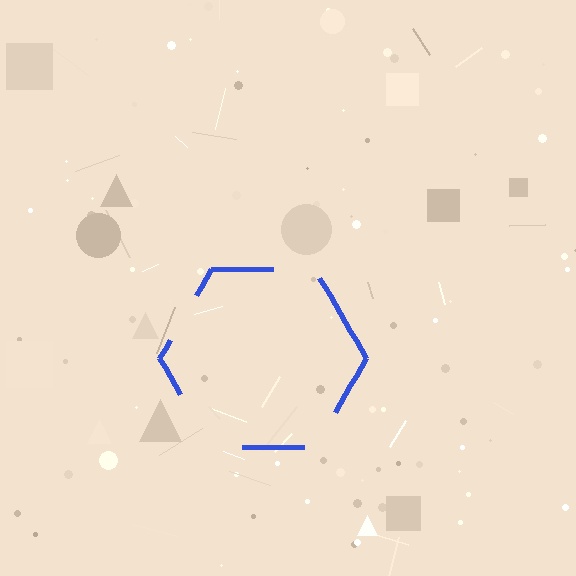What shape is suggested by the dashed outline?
The dashed outline suggests a hexagon.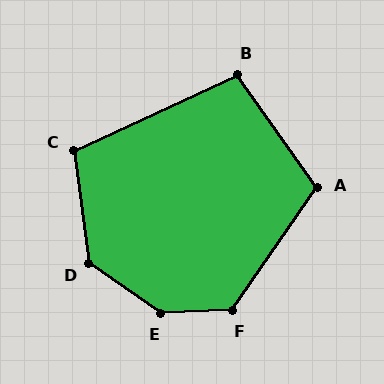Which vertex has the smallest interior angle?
B, at approximately 101 degrees.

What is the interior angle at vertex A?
Approximately 110 degrees (obtuse).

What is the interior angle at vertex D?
Approximately 133 degrees (obtuse).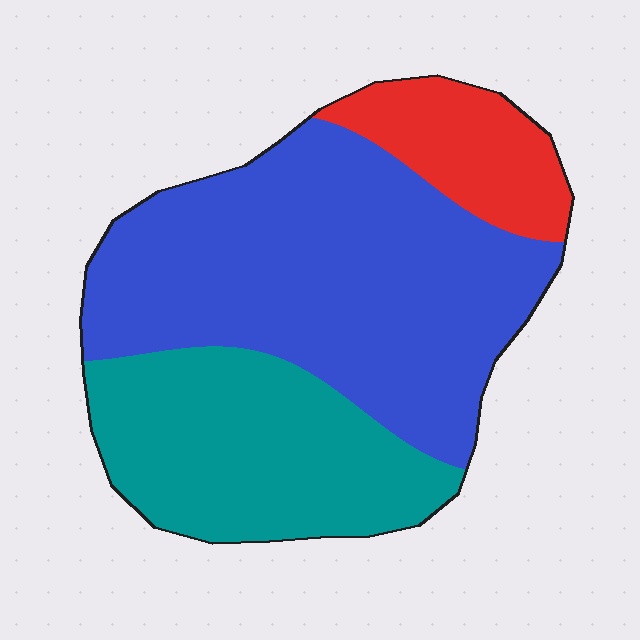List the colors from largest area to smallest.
From largest to smallest: blue, teal, red.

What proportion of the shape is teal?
Teal covers about 30% of the shape.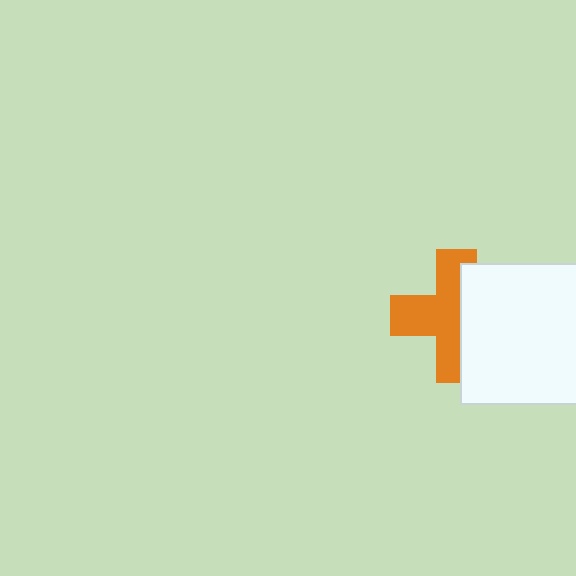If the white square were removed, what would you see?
You would see the complete orange cross.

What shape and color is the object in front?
The object in front is a white square.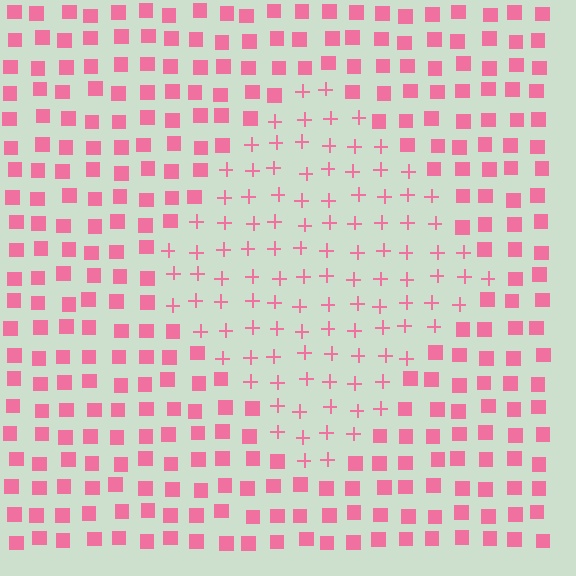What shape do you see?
I see a diamond.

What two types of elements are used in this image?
The image uses plus signs inside the diamond region and squares outside it.